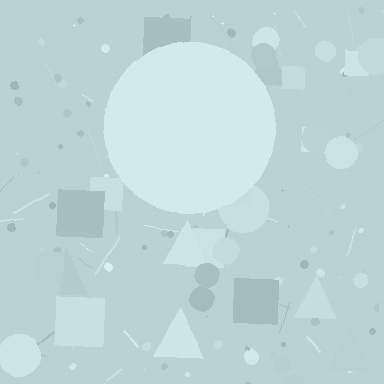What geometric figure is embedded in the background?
A circle is embedded in the background.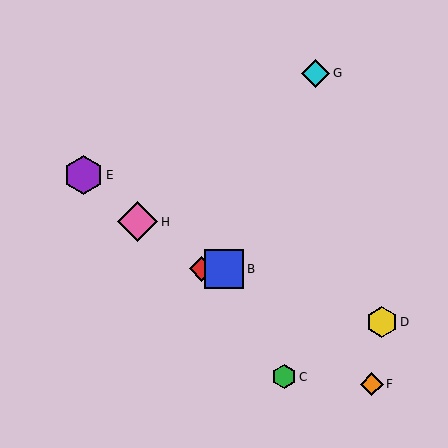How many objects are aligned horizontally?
2 objects (A, B) are aligned horizontally.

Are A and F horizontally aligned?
No, A is at y≈269 and F is at y≈384.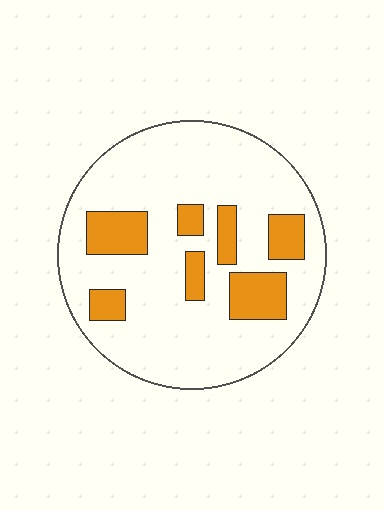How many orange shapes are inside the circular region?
7.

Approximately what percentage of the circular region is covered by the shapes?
Approximately 20%.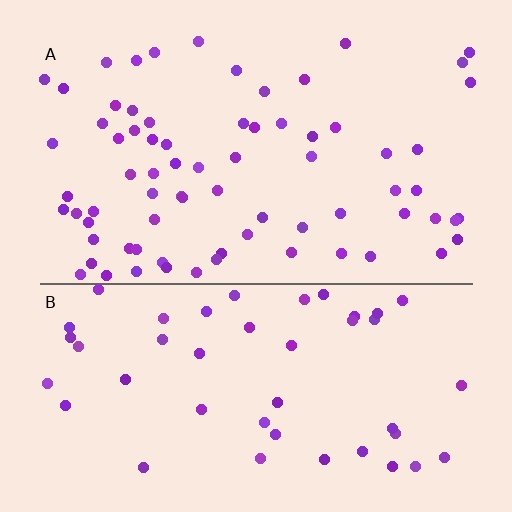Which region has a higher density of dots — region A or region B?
A (the top).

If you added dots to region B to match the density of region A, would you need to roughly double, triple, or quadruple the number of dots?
Approximately double.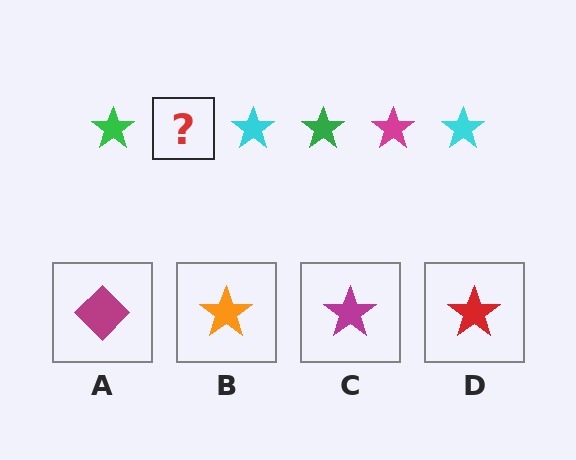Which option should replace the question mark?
Option C.